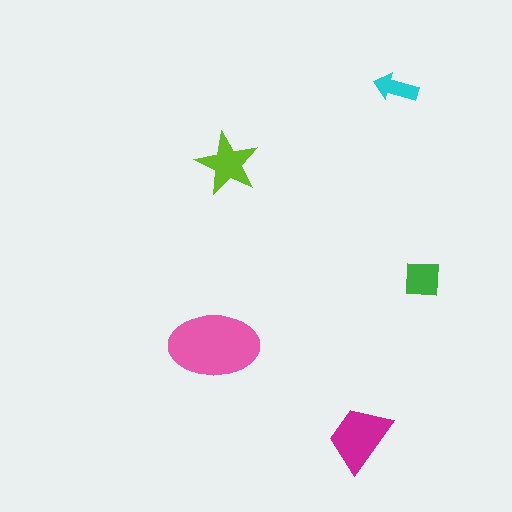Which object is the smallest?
The cyan arrow.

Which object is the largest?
The pink ellipse.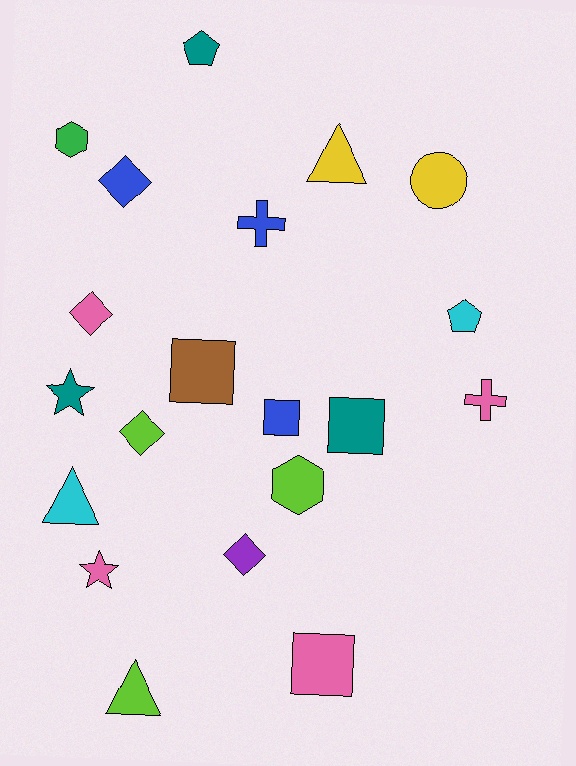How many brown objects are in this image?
There is 1 brown object.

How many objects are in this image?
There are 20 objects.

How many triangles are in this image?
There are 3 triangles.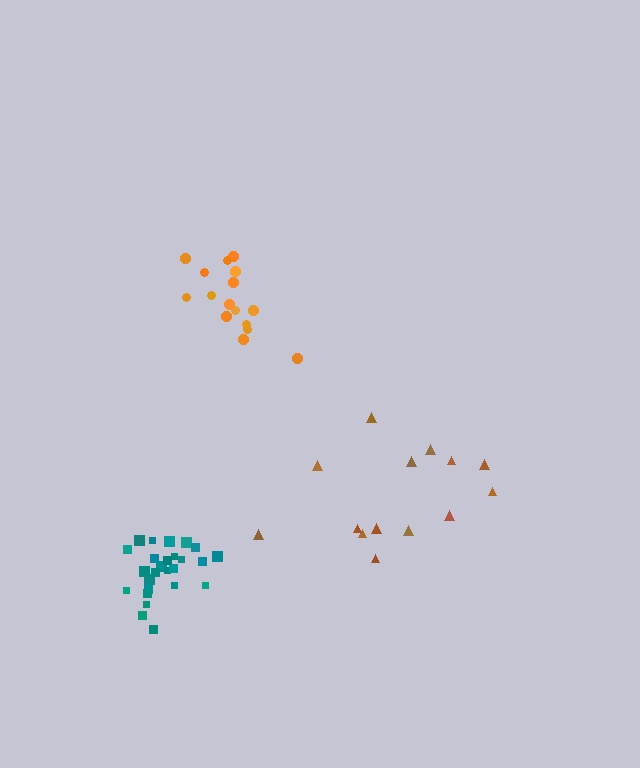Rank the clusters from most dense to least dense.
teal, orange, brown.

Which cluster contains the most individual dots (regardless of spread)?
Teal (26).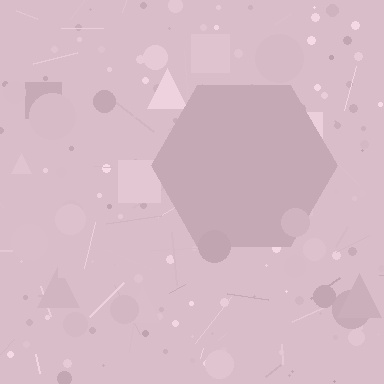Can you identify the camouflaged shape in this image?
The camouflaged shape is a hexagon.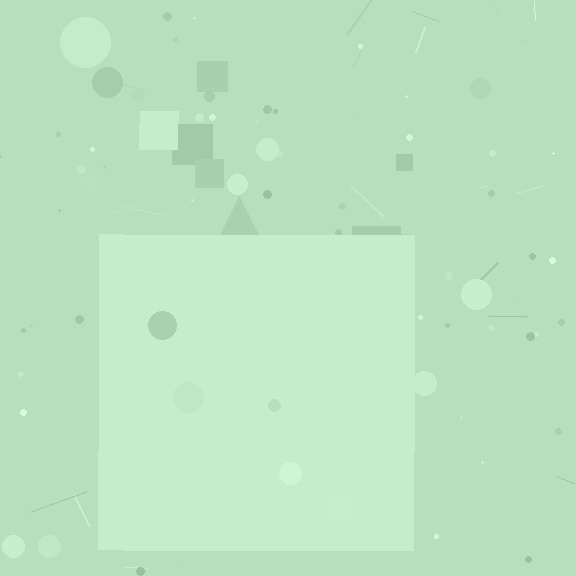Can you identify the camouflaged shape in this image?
The camouflaged shape is a square.